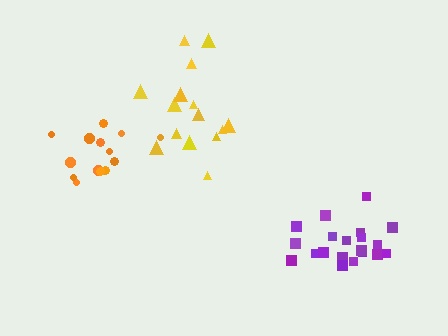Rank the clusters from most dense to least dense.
purple, orange, yellow.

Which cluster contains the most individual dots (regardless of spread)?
Purple (20).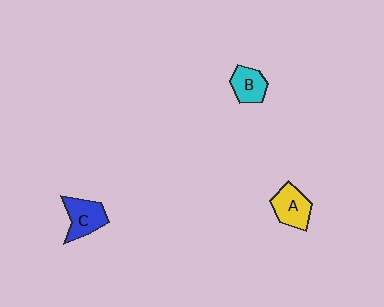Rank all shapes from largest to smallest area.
From largest to smallest: C (blue), A (yellow), B (cyan).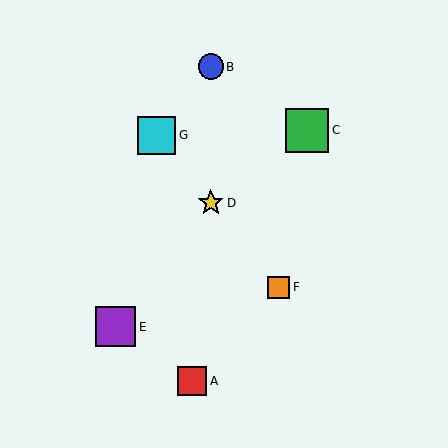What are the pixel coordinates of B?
Object B is at (211, 67).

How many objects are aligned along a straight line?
3 objects (D, F, G) are aligned along a straight line.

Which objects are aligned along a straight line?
Objects D, F, G are aligned along a straight line.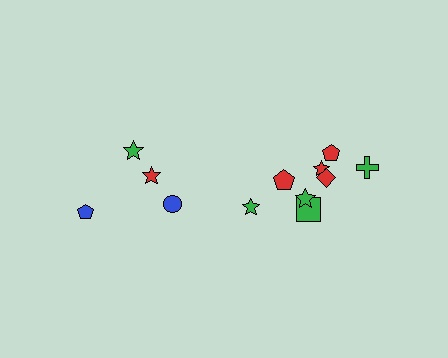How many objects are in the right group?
There are 8 objects.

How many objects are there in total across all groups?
There are 12 objects.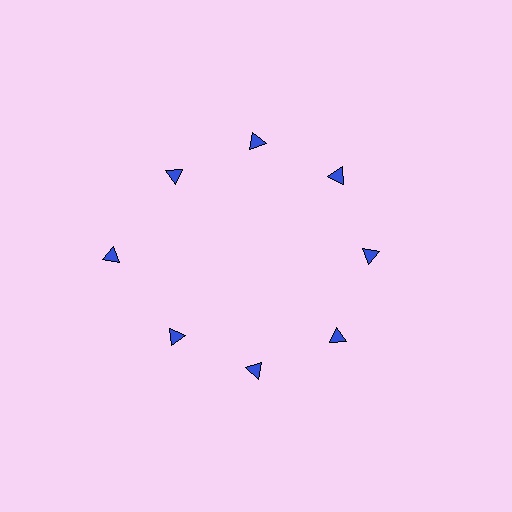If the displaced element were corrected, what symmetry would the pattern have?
It would have 8-fold rotational symmetry — the pattern would map onto itself every 45 degrees.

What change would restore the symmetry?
The symmetry would be restored by moving it inward, back onto the ring so that all 8 triangles sit at equal angles and equal distance from the center.